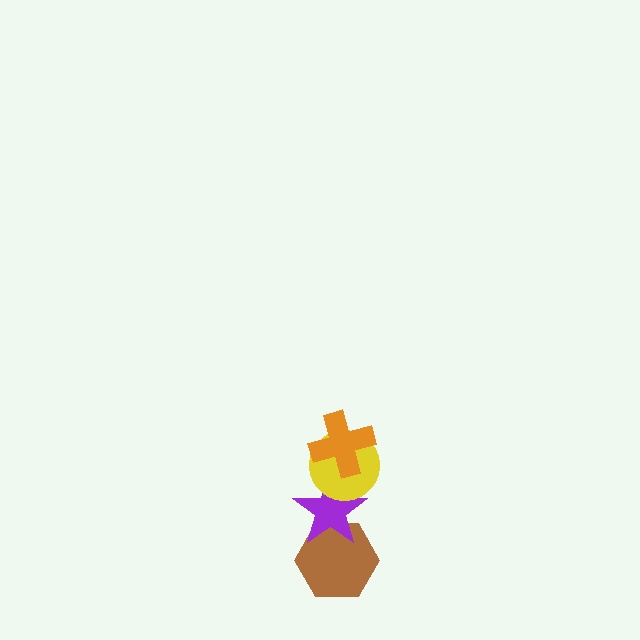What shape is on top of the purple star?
The yellow circle is on top of the purple star.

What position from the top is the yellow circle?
The yellow circle is 2nd from the top.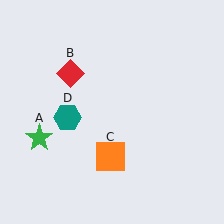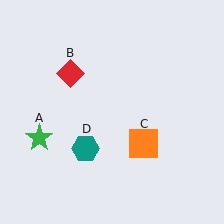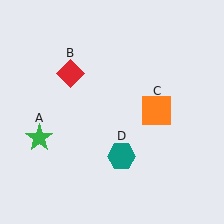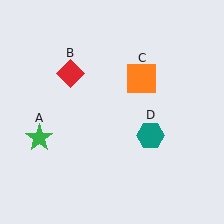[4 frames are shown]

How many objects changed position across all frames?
2 objects changed position: orange square (object C), teal hexagon (object D).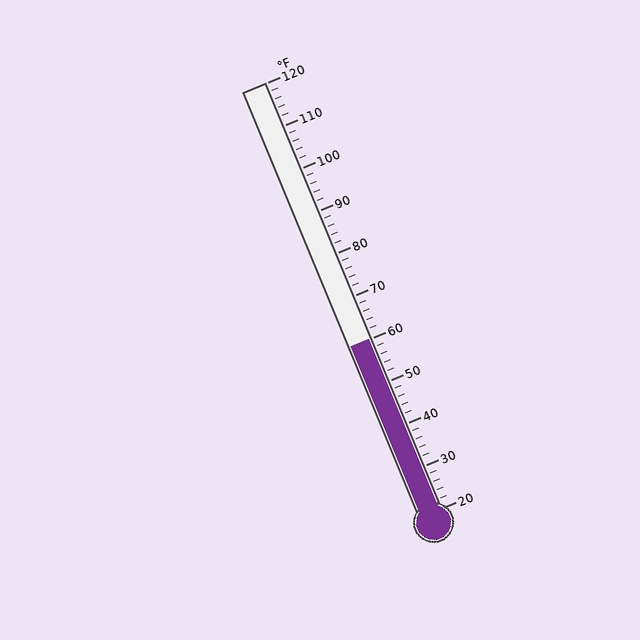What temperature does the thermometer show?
The thermometer shows approximately 60°F.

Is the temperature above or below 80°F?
The temperature is below 80°F.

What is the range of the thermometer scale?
The thermometer scale ranges from 20°F to 120°F.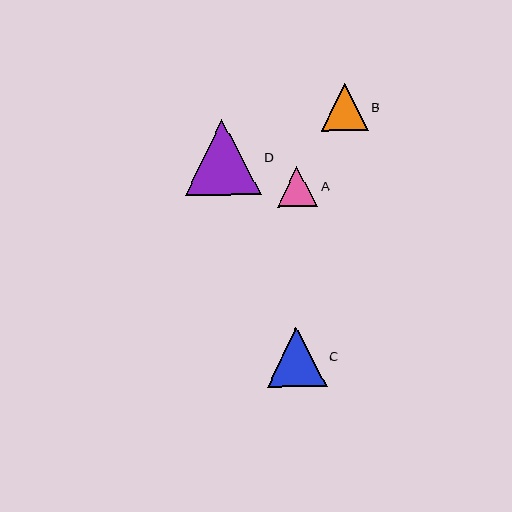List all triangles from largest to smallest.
From largest to smallest: D, C, B, A.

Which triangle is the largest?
Triangle D is the largest with a size of approximately 77 pixels.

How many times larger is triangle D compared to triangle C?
Triangle D is approximately 1.3 times the size of triangle C.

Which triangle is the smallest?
Triangle A is the smallest with a size of approximately 40 pixels.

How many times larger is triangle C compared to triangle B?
Triangle C is approximately 1.3 times the size of triangle B.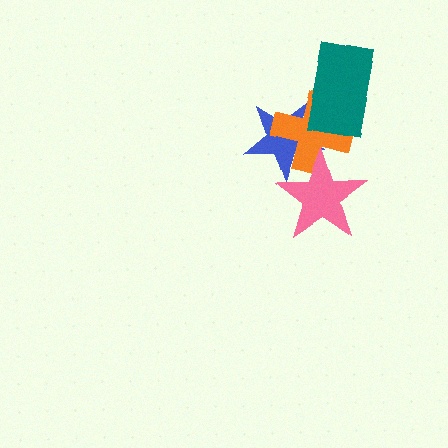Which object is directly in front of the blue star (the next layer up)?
The orange cross is directly in front of the blue star.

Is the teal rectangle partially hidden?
No, no other shape covers it.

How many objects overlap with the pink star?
2 objects overlap with the pink star.